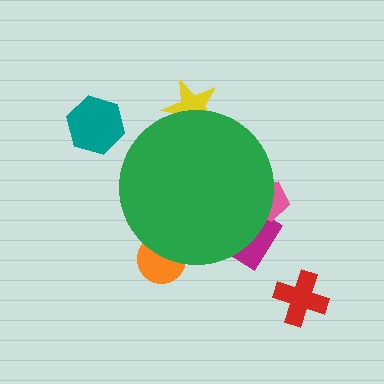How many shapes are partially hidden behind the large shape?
4 shapes are partially hidden.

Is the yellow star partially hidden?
Yes, the yellow star is partially hidden behind the green circle.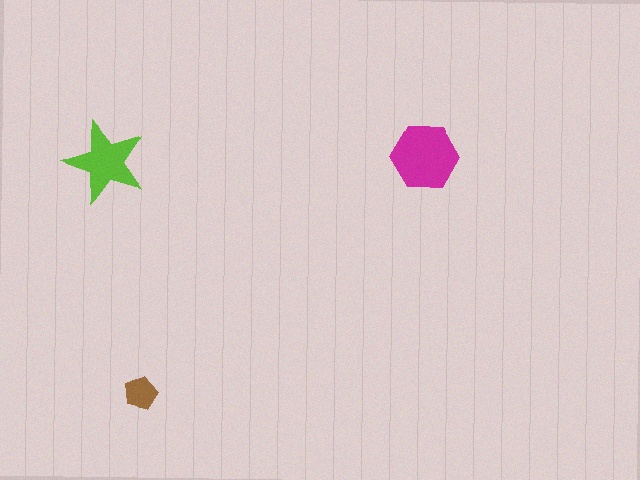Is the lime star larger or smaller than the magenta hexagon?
Smaller.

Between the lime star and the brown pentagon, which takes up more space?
The lime star.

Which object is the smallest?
The brown pentagon.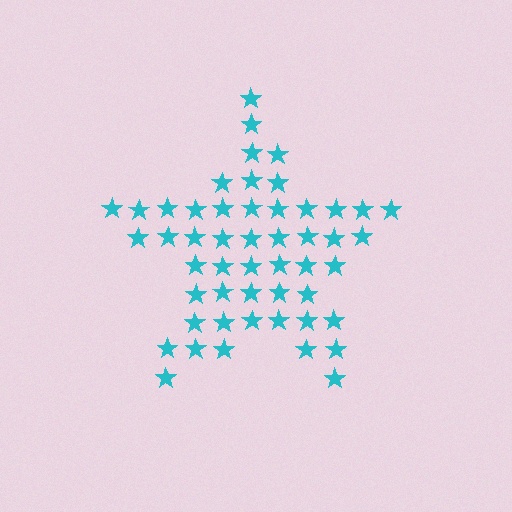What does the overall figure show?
The overall figure shows a star.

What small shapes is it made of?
It is made of small stars.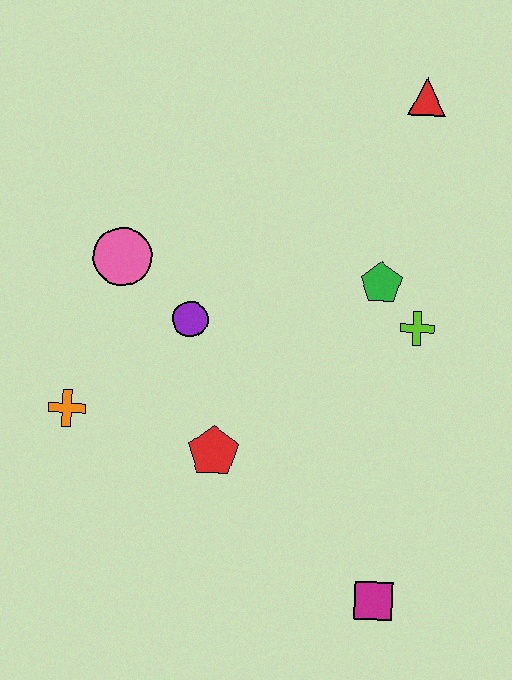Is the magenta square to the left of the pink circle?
No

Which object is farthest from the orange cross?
The red triangle is farthest from the orange cross.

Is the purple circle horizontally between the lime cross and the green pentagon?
No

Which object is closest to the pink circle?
The purple circle is closest to the pink circle.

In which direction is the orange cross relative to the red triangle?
The orange cross is to the left of the red triangle.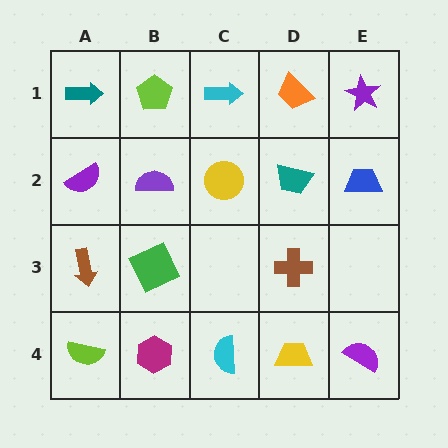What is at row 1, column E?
A purple star.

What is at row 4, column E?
A purple semicircle.